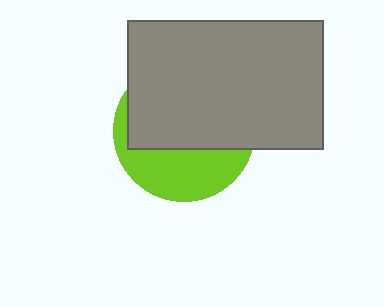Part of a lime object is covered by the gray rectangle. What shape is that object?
It is a circle.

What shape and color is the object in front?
The object in front is a gray rectangle.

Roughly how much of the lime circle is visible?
A small part of it is visible (roughly 38%).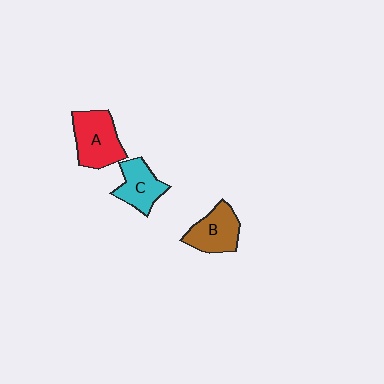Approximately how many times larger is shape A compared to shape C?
Approximately 1.3 times.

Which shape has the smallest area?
Shape C (cyan).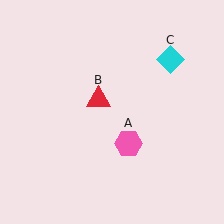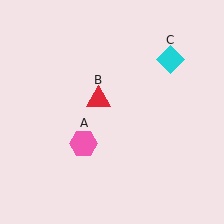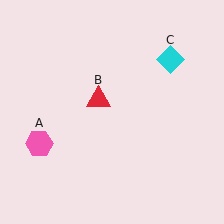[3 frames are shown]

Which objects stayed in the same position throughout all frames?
Red triangle (object B) and cyan diamond (object C) remained stationary.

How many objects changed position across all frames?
1 object changed position: pink hexagon (object A).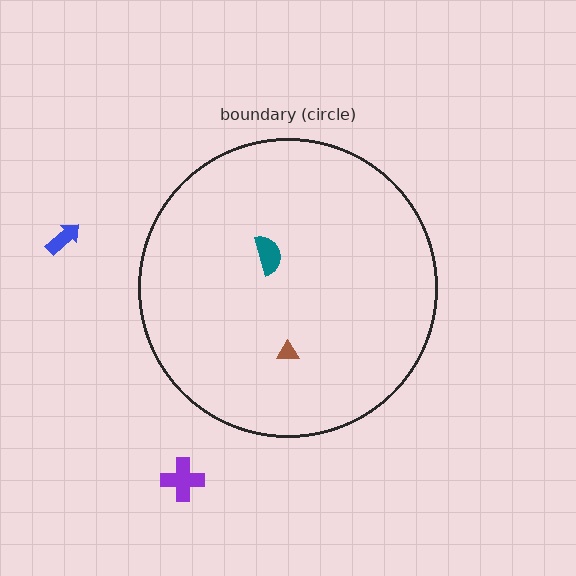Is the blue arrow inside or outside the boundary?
Outside.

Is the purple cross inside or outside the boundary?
Outside.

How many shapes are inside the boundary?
2 inside, 2 outside.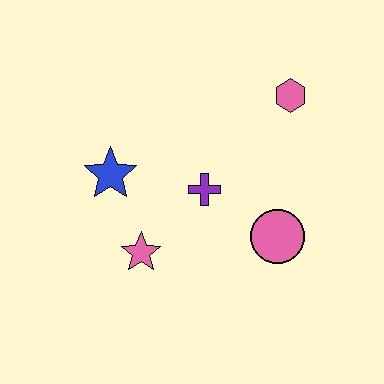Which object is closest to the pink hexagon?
The purple cross is closest to the pink hexagon.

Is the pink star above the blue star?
No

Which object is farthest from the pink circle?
The blue star is farthest from the pink circle.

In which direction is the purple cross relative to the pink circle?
The purple cross is to the left of the pink circle.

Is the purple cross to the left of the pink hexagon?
Yes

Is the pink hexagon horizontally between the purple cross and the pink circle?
No